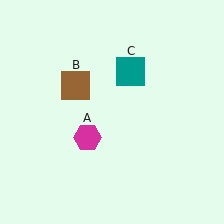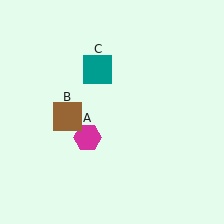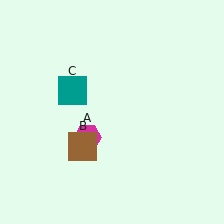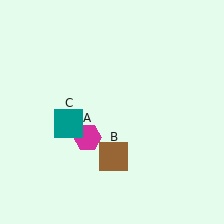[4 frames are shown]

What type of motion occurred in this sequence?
The brown square (object B), teal square (object C) rotated counterclockwise around the center of the scene.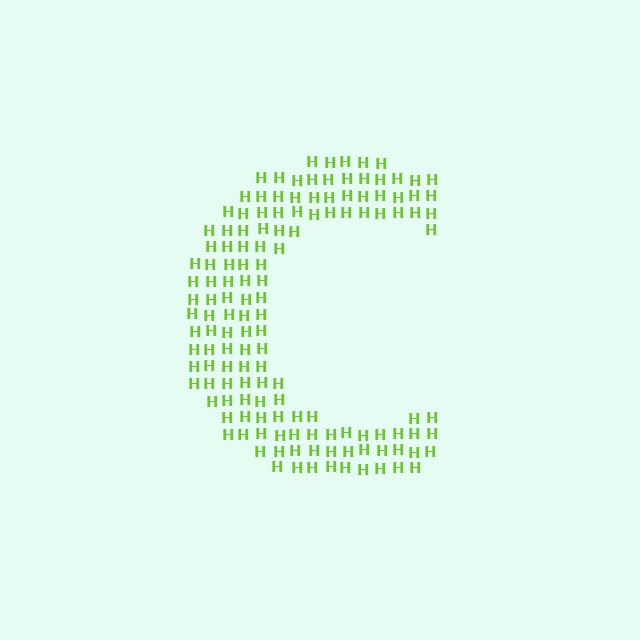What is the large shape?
The large shape is the letter C.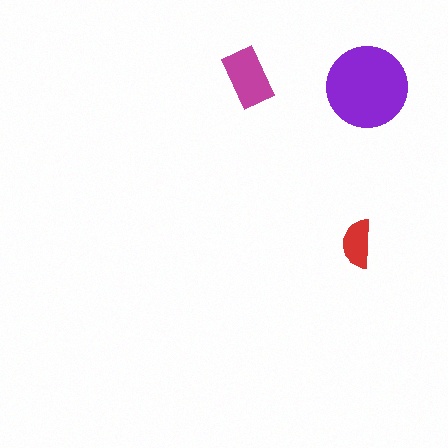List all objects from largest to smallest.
The purple circle, the magenta rectangle, the red semicircle.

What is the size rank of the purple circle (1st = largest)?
1st.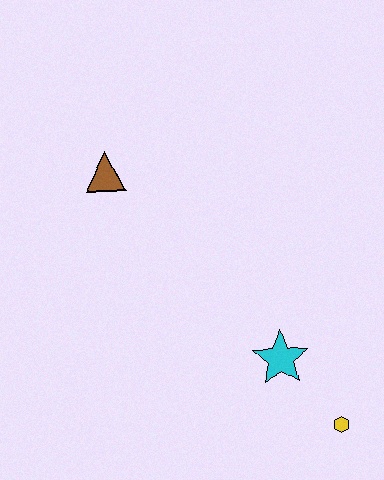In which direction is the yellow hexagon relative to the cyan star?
The yellow hexagon is below the cyan star.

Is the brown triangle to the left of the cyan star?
Yes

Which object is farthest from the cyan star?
The brown triangle is farthest from the cyan star.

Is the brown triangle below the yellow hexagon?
No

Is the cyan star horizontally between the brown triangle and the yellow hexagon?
Yes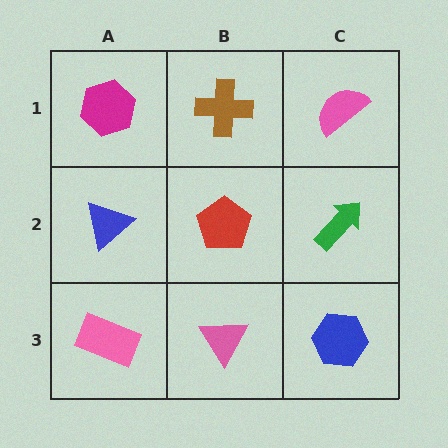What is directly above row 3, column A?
A blue triangle.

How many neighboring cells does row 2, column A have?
3.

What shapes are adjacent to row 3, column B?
A red pentagon (row 2, column B), a pink rectangle (row 3, column A), a blue hexagon (row 3, column C).